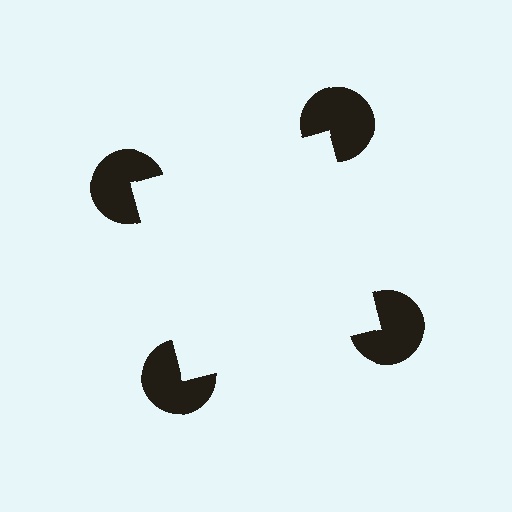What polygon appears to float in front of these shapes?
An illusory square — its edges are inferred from the aligned wedge cuts in the pac-man discs, not physically drawn.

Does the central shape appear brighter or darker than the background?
It typically appears slightly brighter than the background, even though no actual brightness change is drawn.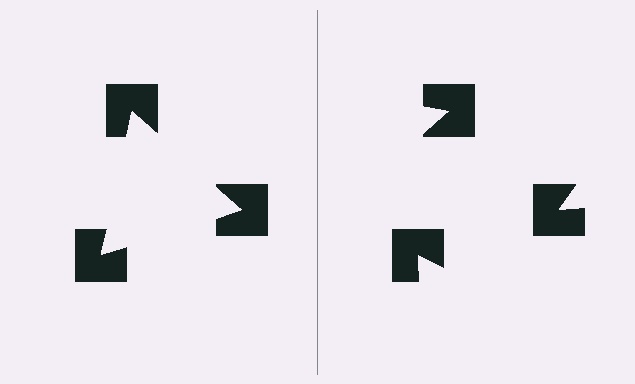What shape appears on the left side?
An illusory triangle.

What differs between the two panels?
The notched squares are positioned identically on both sides; only the wedge orientations differ. On the left they align to a triangle; on the right they are misaligned.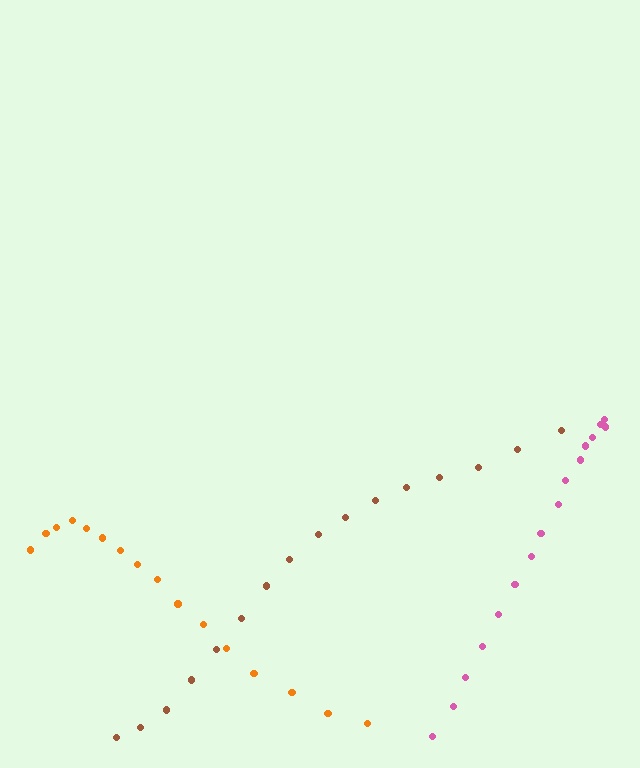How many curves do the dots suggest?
There are 3 distinct paths.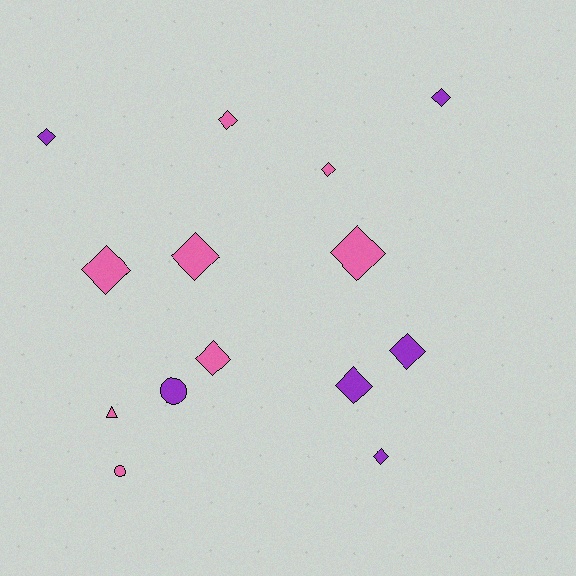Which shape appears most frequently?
Diamond, with 11 objects.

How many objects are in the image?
There are 14 objects.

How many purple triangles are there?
There are no purple triangles.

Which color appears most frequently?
Pink, with 8 objects.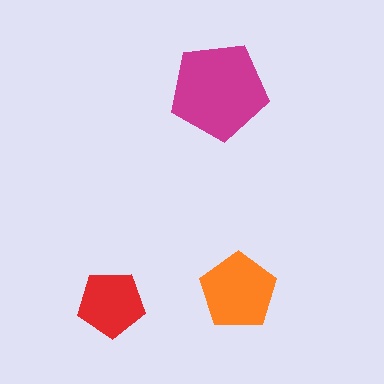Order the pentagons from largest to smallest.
the magenta one, the orange one, the red one.